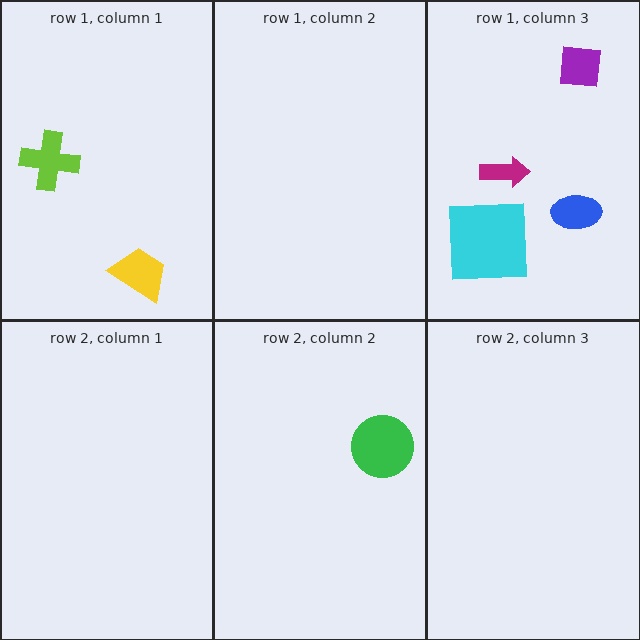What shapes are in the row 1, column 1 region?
The yellow trapezoid, the lime cross.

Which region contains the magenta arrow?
The row 1, column 3 region.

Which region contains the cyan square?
The row 1, column 3 region.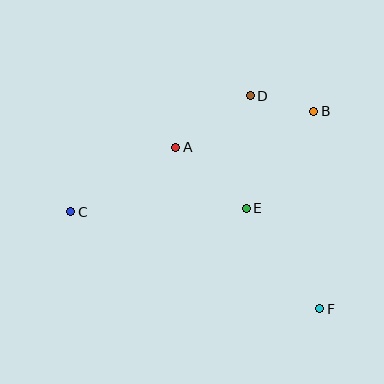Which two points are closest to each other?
Points B and D are closest to each other.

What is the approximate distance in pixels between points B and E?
The distance between B and E is approximately 118 pixels.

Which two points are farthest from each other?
Points C and F are farthest from each other.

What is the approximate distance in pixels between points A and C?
The distance between A and C is approximately 123 pixels.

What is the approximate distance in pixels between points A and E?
The distance between A and E is approximately 93 pixels.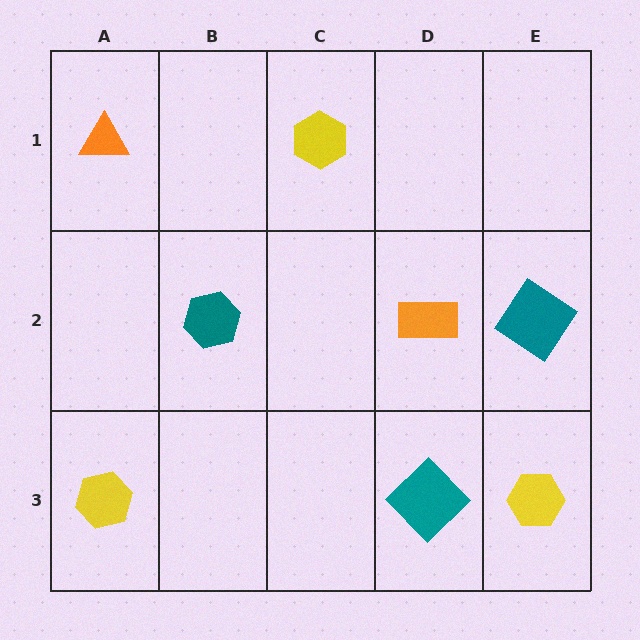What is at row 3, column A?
A yellow hexagon.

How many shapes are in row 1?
2 shapes.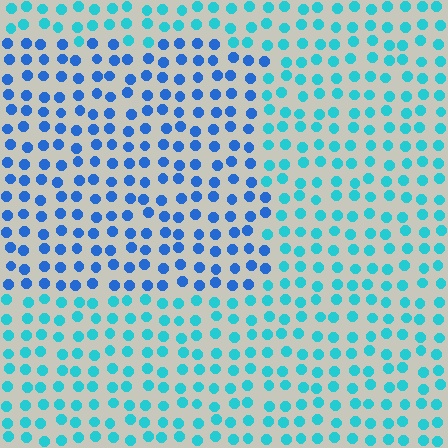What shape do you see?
I see a rectangle.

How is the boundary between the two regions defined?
The boundary is defined purely by a slight shift in hue (about 34 degrees). Spacing, size, and orientation are identical on both sides.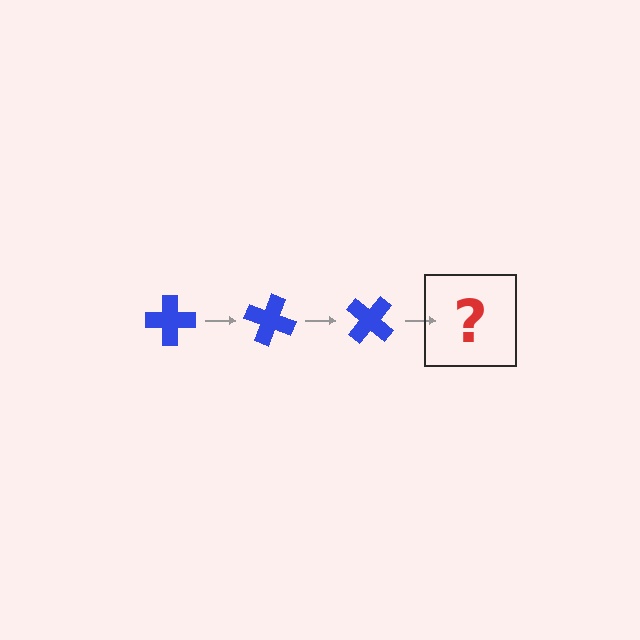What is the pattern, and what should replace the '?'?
The pattern is that the cross rotates 20 degrees each step. The '?' should be a blue cross rotated 60 degrees.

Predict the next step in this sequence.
The next step is a blue cross rotated 60 degrees.